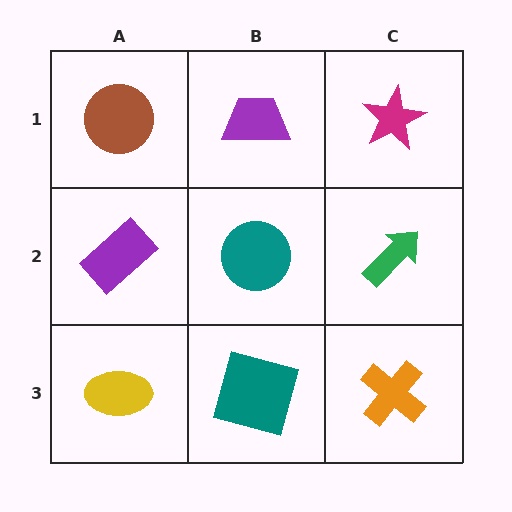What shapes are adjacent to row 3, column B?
A teal circle (row 2, column B), a yellow ellipse (row 3, column A), an orange cross (row 3, column C).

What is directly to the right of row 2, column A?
A teal circle.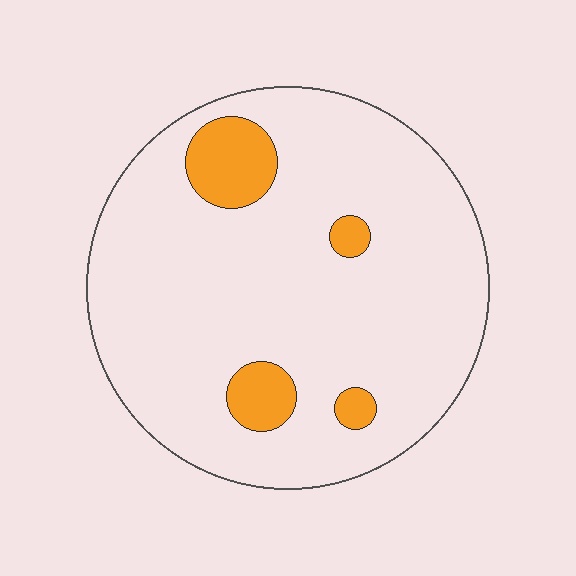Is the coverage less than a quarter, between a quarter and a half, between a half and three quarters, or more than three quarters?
Less than a quarter.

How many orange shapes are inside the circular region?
4.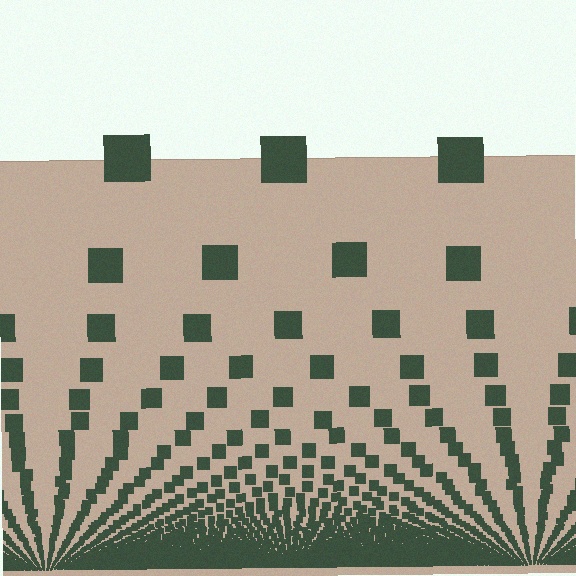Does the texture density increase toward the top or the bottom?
Density increases toward the bottom.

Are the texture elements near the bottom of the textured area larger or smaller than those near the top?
Smaller. The gradient is inverted — elements near the bottom are smaller and denser.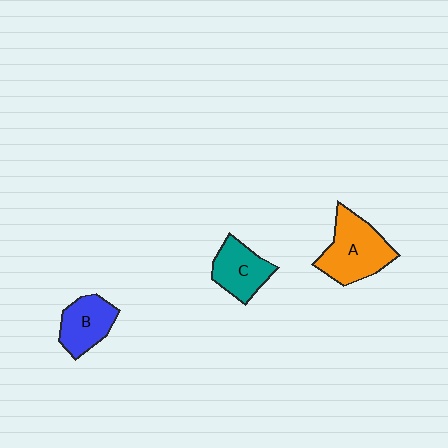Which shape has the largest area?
Shape A (orange).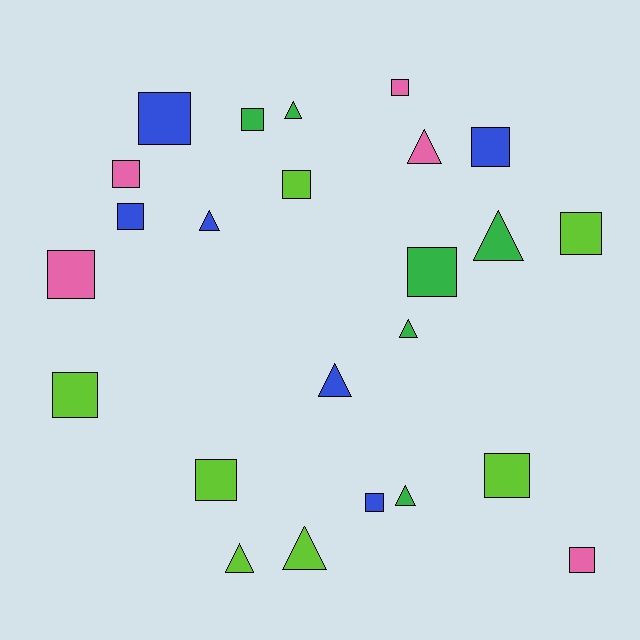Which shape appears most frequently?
Square, with 15 objects.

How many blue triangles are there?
There are 2 blue triangles.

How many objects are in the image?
There are 24 objects.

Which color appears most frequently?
Lime, with 7 objects.